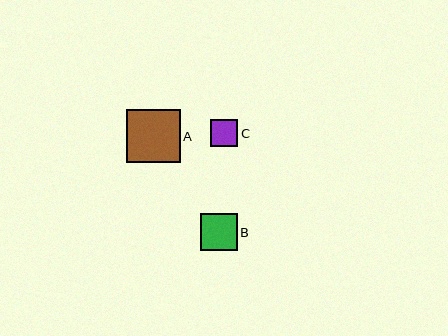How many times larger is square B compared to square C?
Square B is approximately 1.4 times the size of square C.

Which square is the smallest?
Square C is the smallest with a size of approximately 27 pixels.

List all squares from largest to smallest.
From largest to smallest: A, B, C.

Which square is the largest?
Square A is the largest with a size of approximately 53 pixels.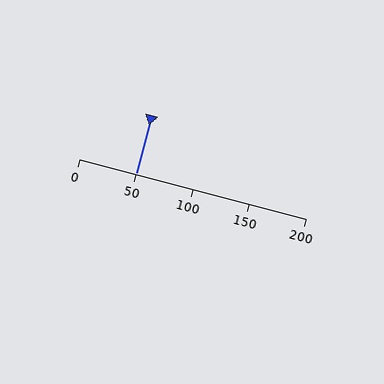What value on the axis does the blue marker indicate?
The marker indicates approximately 50.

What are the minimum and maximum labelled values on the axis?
The axis runs from 0 to 200.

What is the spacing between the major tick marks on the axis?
The major ticks are spaced 50 apart.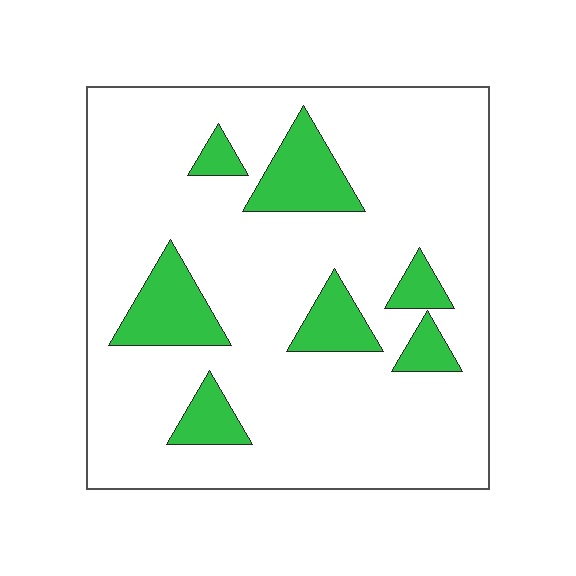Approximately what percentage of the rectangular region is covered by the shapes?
Approximately 15%.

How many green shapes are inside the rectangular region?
7.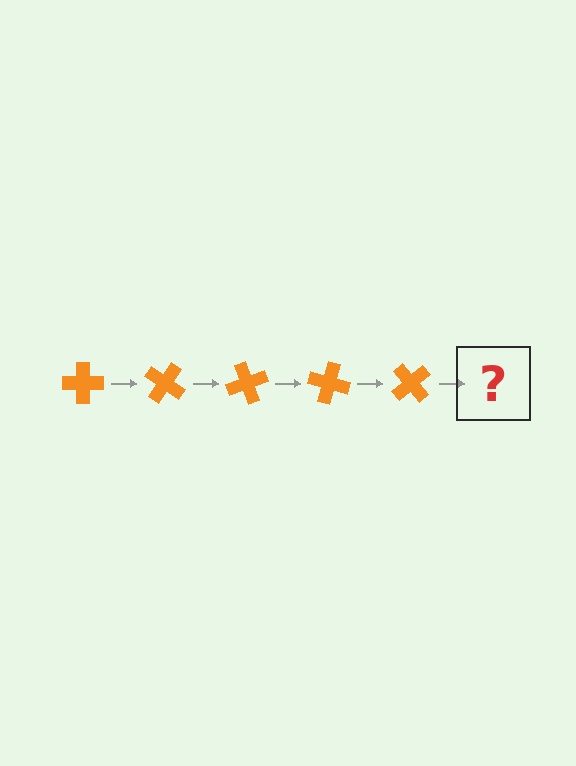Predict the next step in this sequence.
The next step is an orange cross rotated 175 degrees.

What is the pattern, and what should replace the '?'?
The pattern is that the cross rotates 35 degrees each step. The '?' should be an orange cross rotated 175 degrees.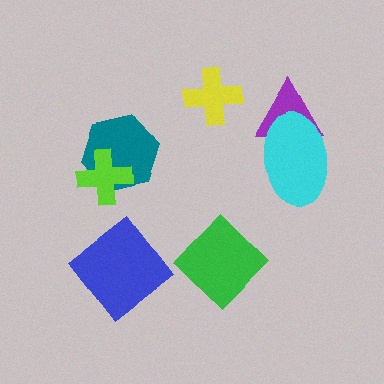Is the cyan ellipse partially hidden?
No, no other shape covers it.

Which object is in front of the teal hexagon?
The lime cross is in front of the teal hexagon.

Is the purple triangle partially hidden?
Yes, it is partially covered by another shape.